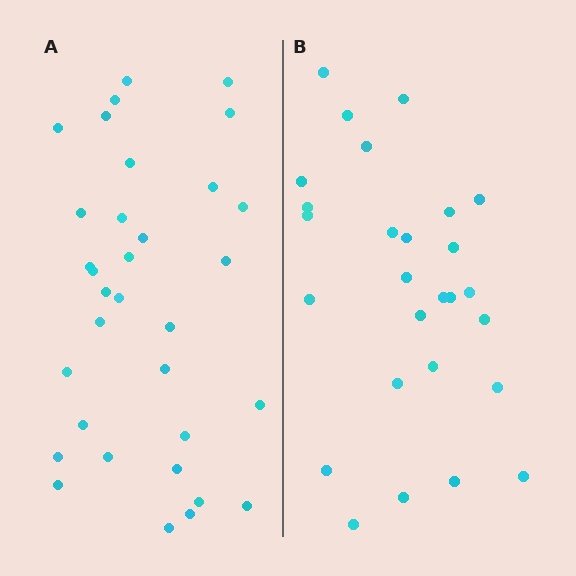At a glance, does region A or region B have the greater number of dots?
Region A (the left region) has more dots.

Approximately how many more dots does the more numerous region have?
Region A has about 6 more dots than region B.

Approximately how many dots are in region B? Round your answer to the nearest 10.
About 30 dots. (The exact count is 27, which rounds to 30.)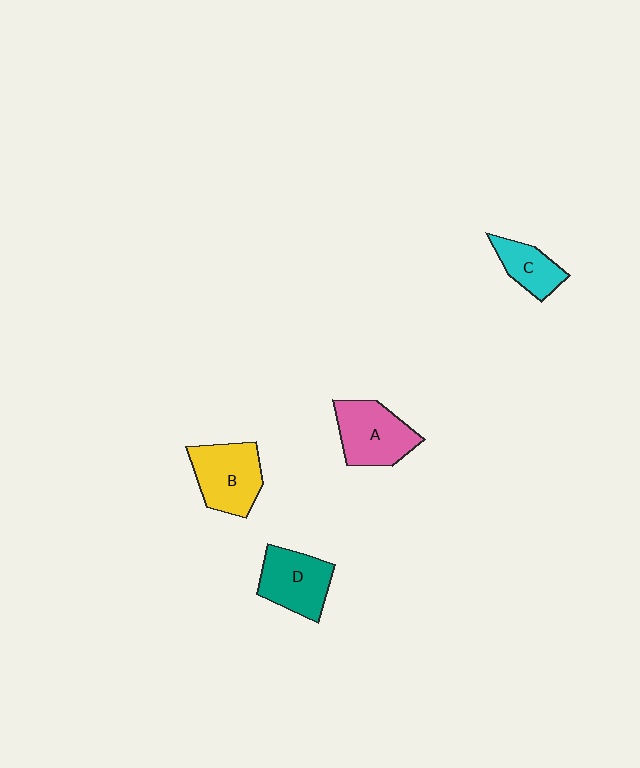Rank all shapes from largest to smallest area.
From largest to smallest: A (pink), B (yellow), D (teal), C (cyan).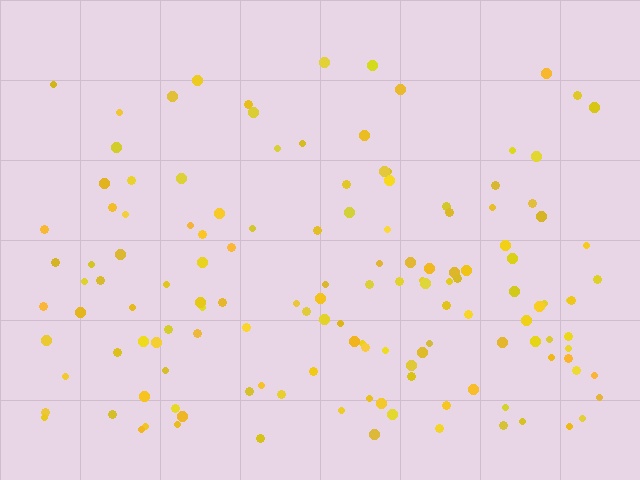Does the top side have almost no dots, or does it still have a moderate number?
Still a moderate number, just noticeably fewer than the bottom.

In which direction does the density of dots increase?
From top to bottom, with the bottom side densest.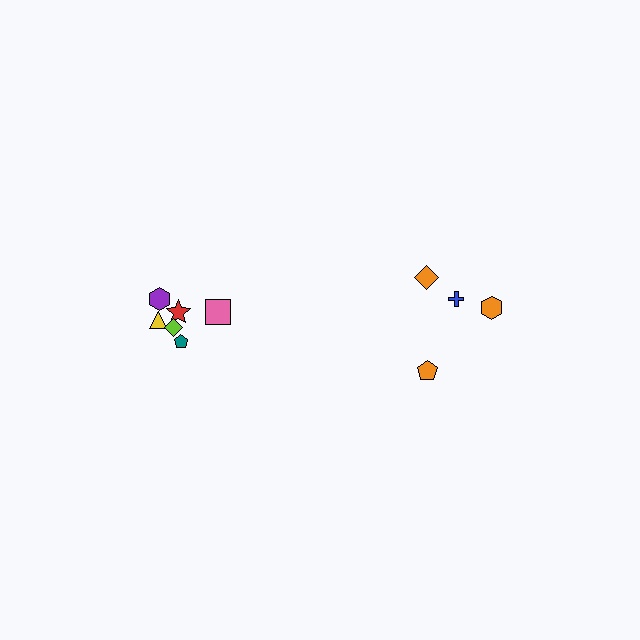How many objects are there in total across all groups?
There are 10 objects.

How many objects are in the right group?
There are 4 objects.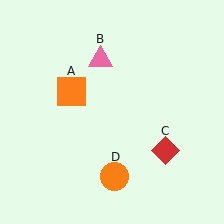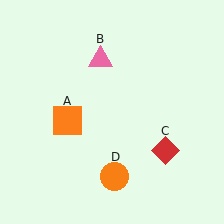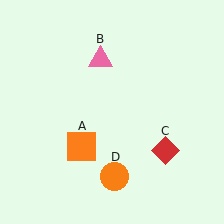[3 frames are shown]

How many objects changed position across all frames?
1 object changed position: orange square (object A).